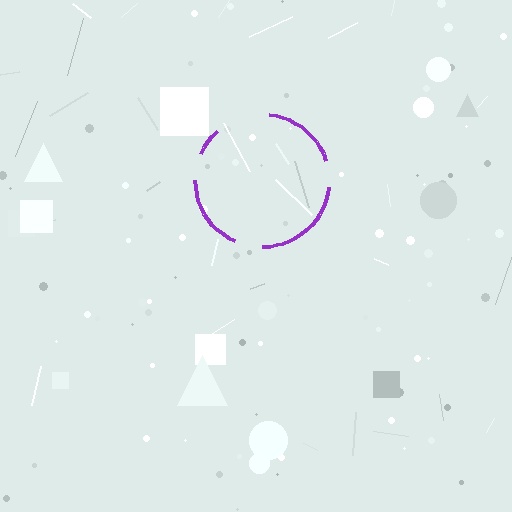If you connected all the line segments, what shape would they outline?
They would outline a circle.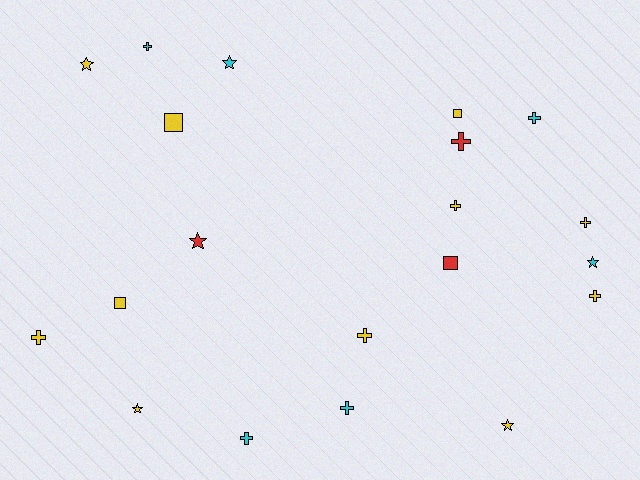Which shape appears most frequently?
Cross, with 10 objects.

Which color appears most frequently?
Yellow, with 11 objects.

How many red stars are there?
There is 1 red star.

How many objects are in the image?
There are 20 objects.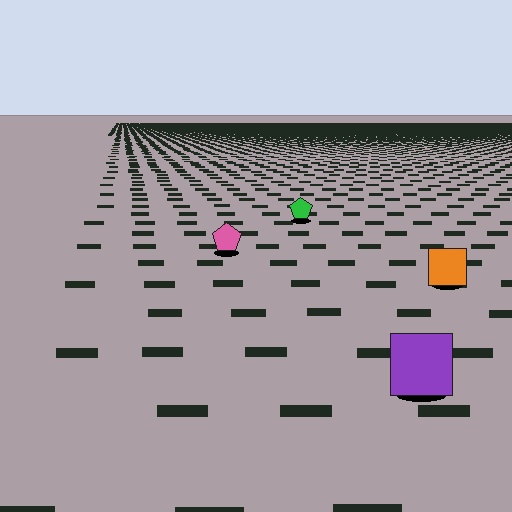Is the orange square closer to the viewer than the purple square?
No. The purple square is closer — you can tell from the texture gradient: the ground texture is coarser near it.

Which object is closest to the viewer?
The purple square is closest. The texture marks near it are larger and more spread out.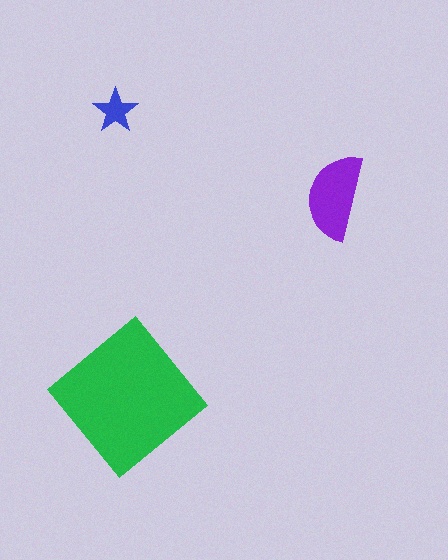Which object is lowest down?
The green diamond is bottommost.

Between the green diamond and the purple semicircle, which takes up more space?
The green diamond.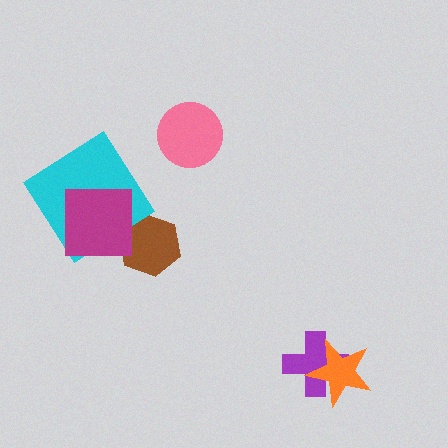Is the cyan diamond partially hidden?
Yes, it is partially covered by another shape.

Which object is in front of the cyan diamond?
The magenta square is in front of the cyan diamond.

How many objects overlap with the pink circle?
0 objects overlap with the pink circle.